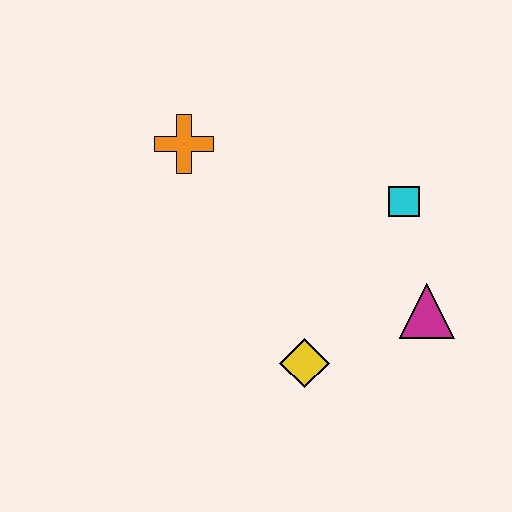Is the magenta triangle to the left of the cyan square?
No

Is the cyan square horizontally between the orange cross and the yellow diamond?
No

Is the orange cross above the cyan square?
Yes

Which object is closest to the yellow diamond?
The magenta triangle is closest to the yellow diamond.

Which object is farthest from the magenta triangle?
The orange cross is farthest from the magenta triangle.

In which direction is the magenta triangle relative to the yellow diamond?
The magenta triangle is to the right of the yellow diamond.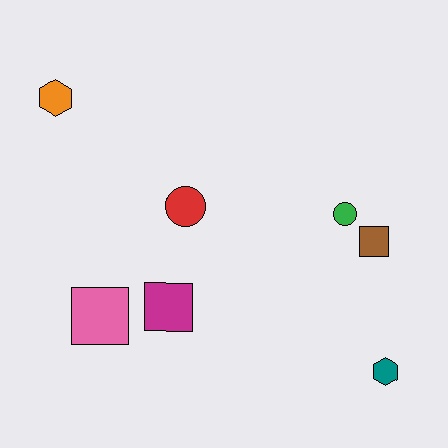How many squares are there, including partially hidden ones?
There are 3 squares.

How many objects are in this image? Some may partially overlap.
There are 7 objects.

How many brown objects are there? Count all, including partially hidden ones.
There is 1 brown object.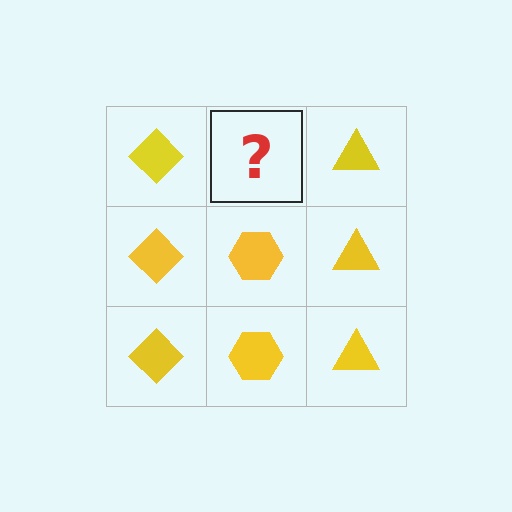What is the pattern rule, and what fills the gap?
The rule is that each column has a consistent shape. The gap should be filled with a yellow hexagon.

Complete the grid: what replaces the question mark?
The question mark should be replaced with a yellow hexagon.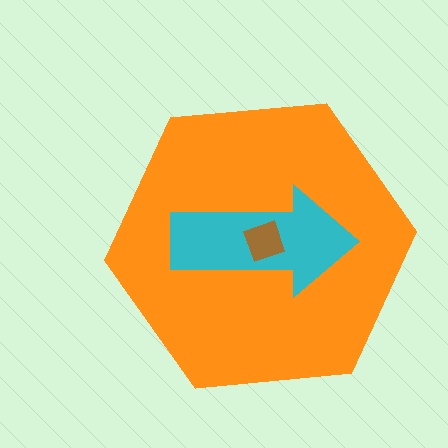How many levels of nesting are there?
3.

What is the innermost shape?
The brown diamond.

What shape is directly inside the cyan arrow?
The brown diamond.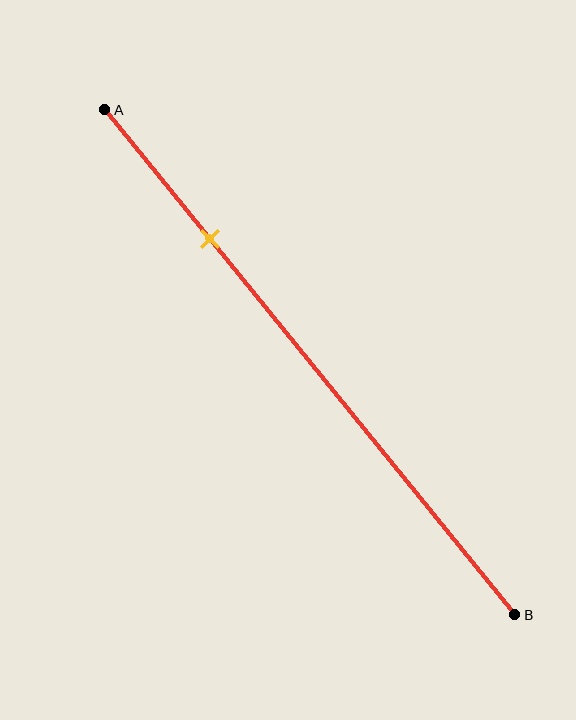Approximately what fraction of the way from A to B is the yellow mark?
The yellow mark is approximately 25% of the way from A to B.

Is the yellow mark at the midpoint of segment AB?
No, the mark is at about 25% from A, not at the 50% midpoint.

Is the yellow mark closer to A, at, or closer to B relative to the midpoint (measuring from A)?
The yellow mark is closer to point A than the midpoint of segment AB.